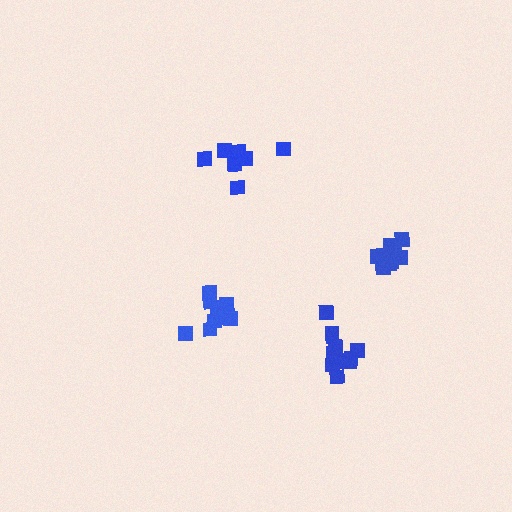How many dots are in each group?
Group 1: 7 dots, Group 2: 10 dots, Group 3: 9 dots, Group 4: 12 dots (38 total).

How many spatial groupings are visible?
There are 4 spatial groupings.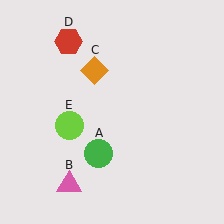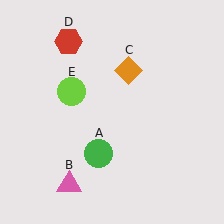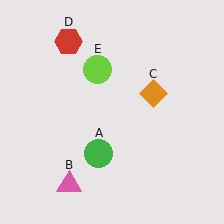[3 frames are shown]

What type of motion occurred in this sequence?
The orange diamond (object C), lime circle (object E) rotated clockwise around the center of the scene.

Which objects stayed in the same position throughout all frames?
Green circle (object A) and pink triangle (object B) and red hexagon (object D) remained stationary.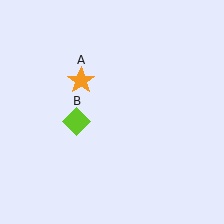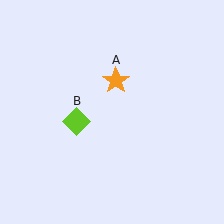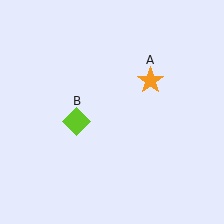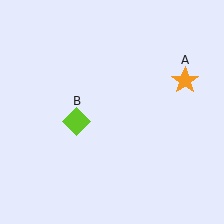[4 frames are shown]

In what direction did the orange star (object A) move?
The orange star (object A) moved right.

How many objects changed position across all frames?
1 object changed position: orange star (object A).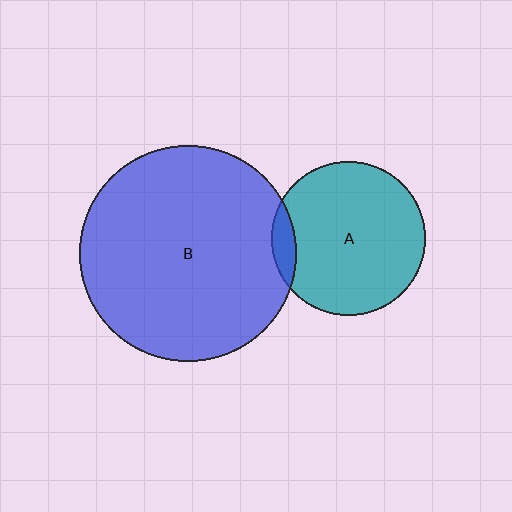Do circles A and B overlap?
Yes.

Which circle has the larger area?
Circle B (blue).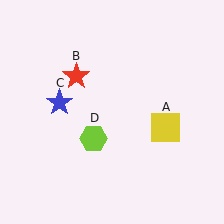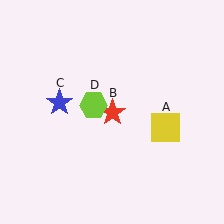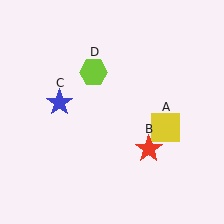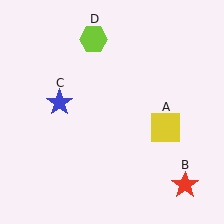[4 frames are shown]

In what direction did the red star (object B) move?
The red star (object B) moved down and to the right.